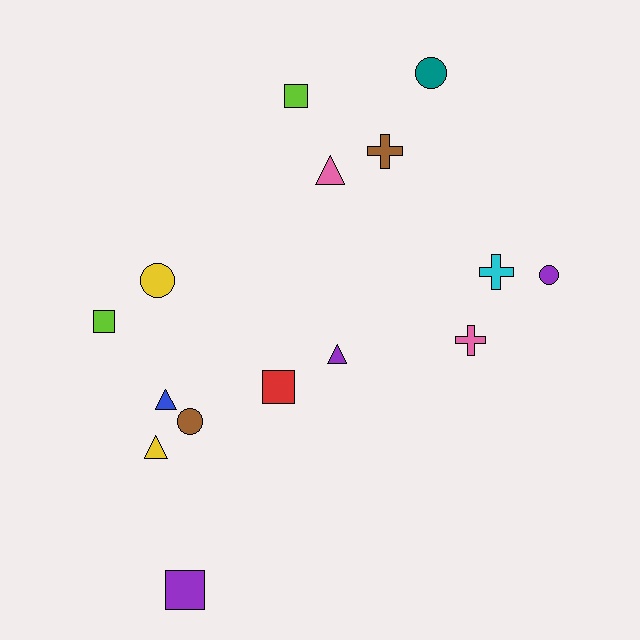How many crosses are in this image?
There are 3 crosses.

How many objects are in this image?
There are 15 objects.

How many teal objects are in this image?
There is 1 teal object.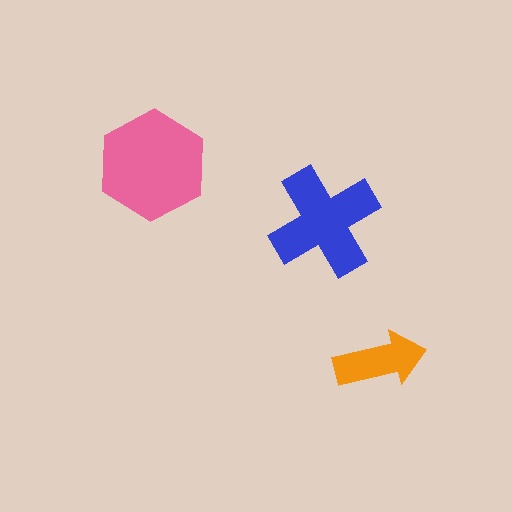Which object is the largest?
The pink hexagon.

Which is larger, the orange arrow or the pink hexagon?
The pink hexagon.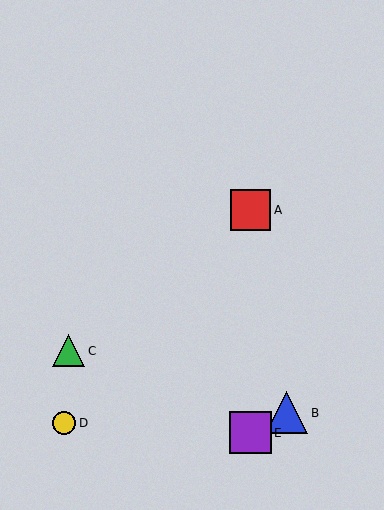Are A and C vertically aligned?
No, A is at x≈250 and C is at x≈68.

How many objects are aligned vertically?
2 objects (A, E) are aligned vertically.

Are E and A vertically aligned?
Yes, both are at x≈250.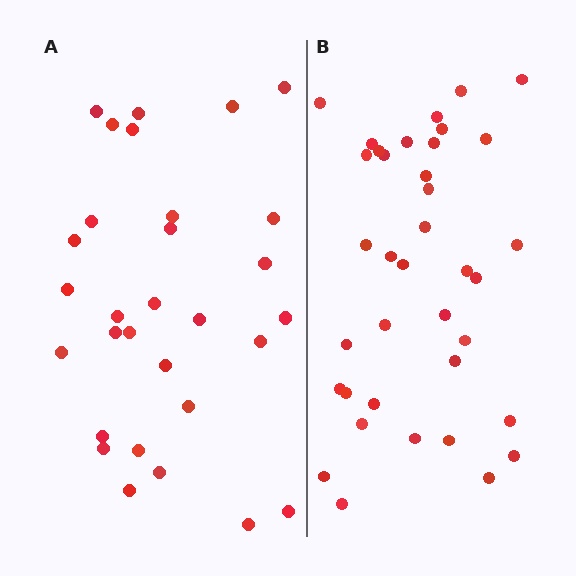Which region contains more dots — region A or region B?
Region B (the right region) has more dots.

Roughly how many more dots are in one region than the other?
Region B has roughly 8 or so more dots than region A.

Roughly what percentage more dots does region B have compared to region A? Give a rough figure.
About 25% more.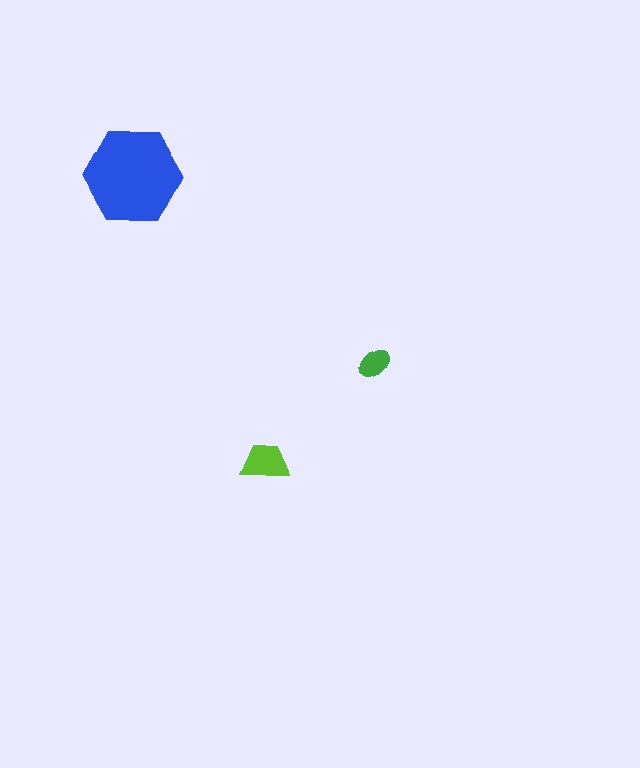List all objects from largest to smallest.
The blue hexagon, the lime trapezoid, the green ellipse.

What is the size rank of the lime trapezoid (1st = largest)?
2nd.